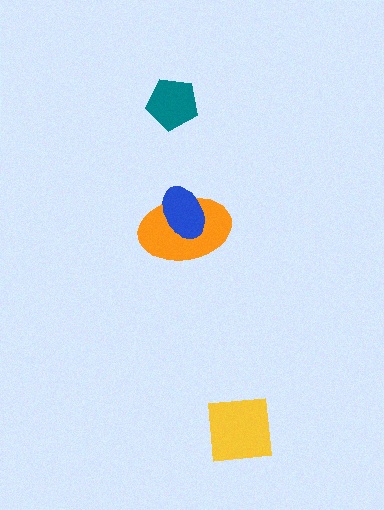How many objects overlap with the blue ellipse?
1 object overlaps with the blue ellipse.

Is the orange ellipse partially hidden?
Yes, it is partially covered by another shape.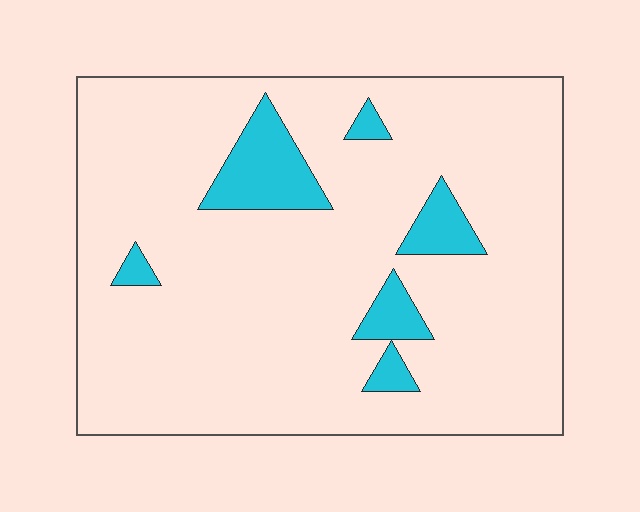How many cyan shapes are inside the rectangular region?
6.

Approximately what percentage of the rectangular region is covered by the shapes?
Approximately 10%.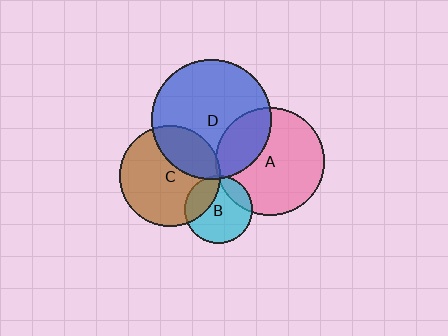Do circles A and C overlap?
Yes.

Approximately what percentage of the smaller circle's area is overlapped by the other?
Approximately 5%.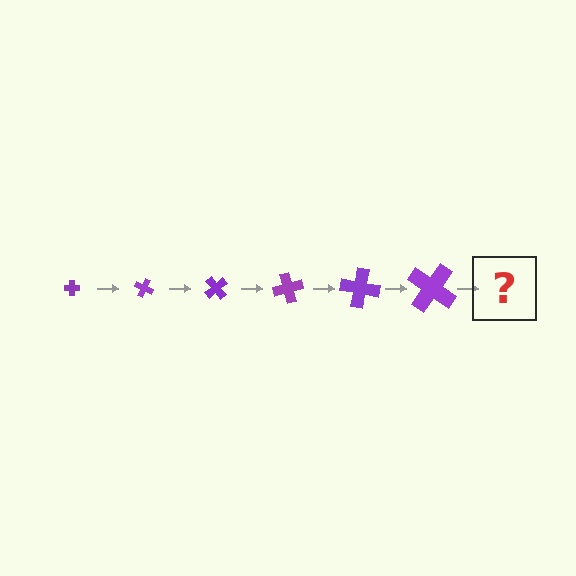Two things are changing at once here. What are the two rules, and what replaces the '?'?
The two rules are that the cross grows larger each step and it rotates 25 degrees each step. The '?' should be a cross, larger than the previous one and rotated 150 degrees from the start.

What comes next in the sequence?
The next element should be a cross, larger than the previous one and rotated 150 degrees from the start.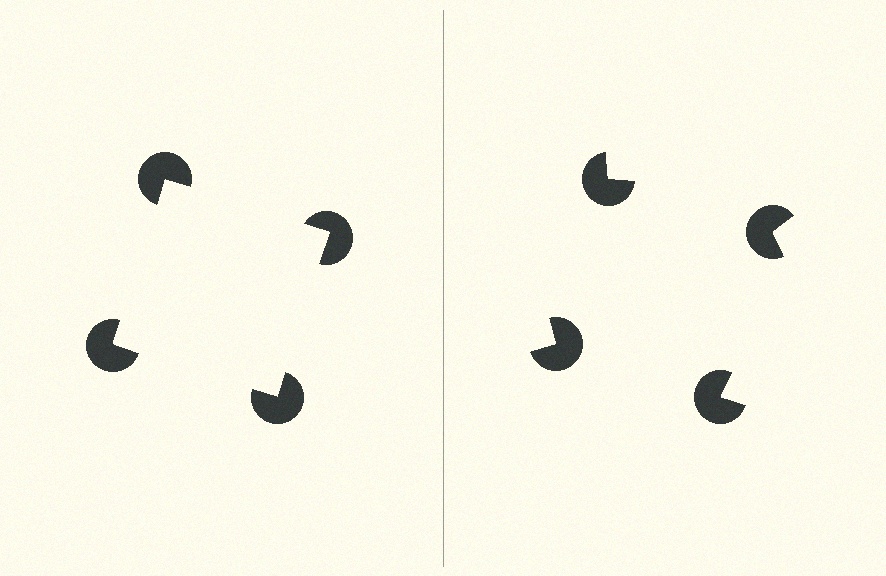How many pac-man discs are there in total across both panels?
8 — 4 on each side.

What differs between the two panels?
The pac-man discs are positioned identically on both sides; only the wedge orientations differ. On the left they align to a square; on the right they are misaligned.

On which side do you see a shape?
An illusory square appears on the left side. On the right side the wedge cuts are rotated, so no coherent shape forms.